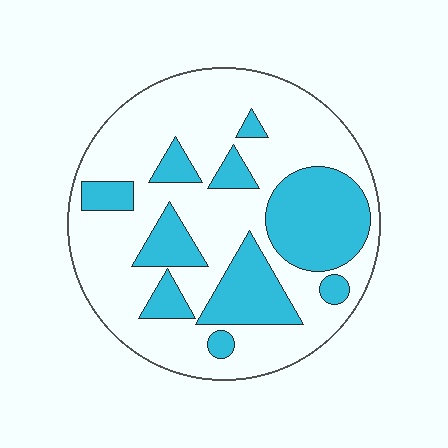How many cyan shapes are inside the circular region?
10.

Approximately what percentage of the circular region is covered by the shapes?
Approximately 30%.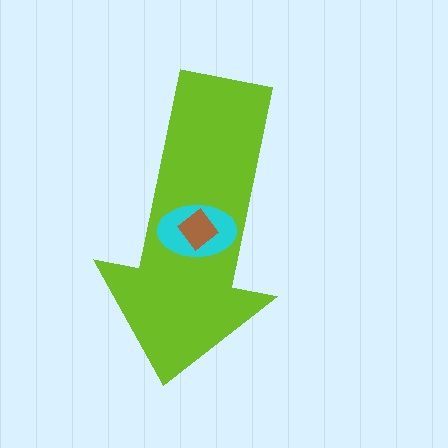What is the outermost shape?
The lime arrow.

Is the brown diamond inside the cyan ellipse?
Yes.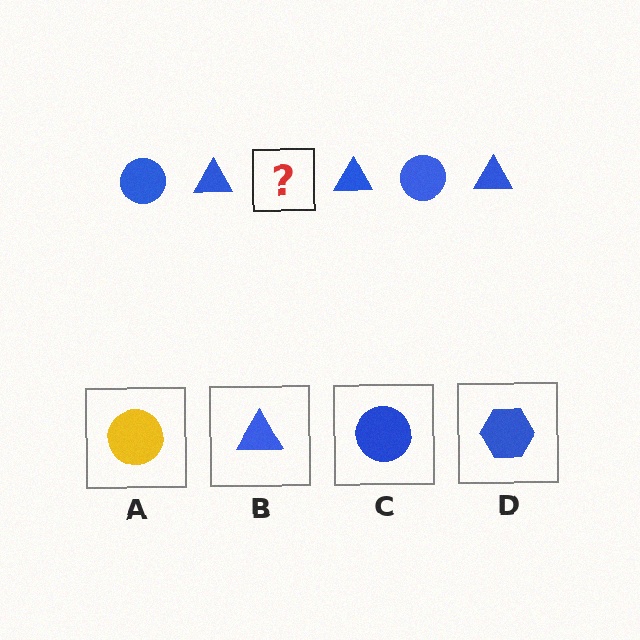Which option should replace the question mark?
Option C.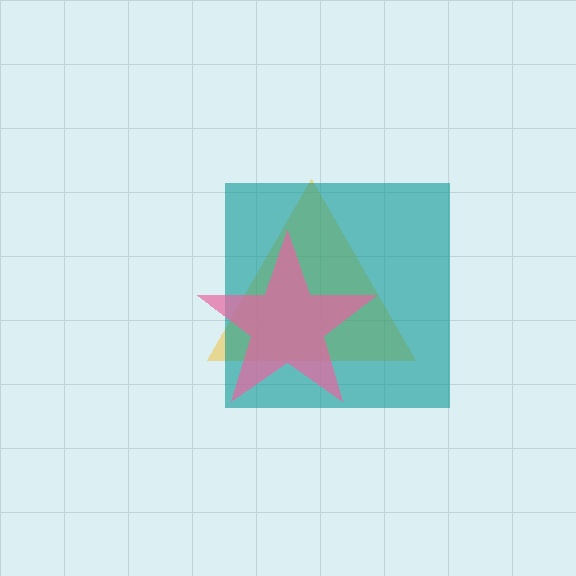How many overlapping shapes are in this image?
There are 3 overlapping shapes in the image.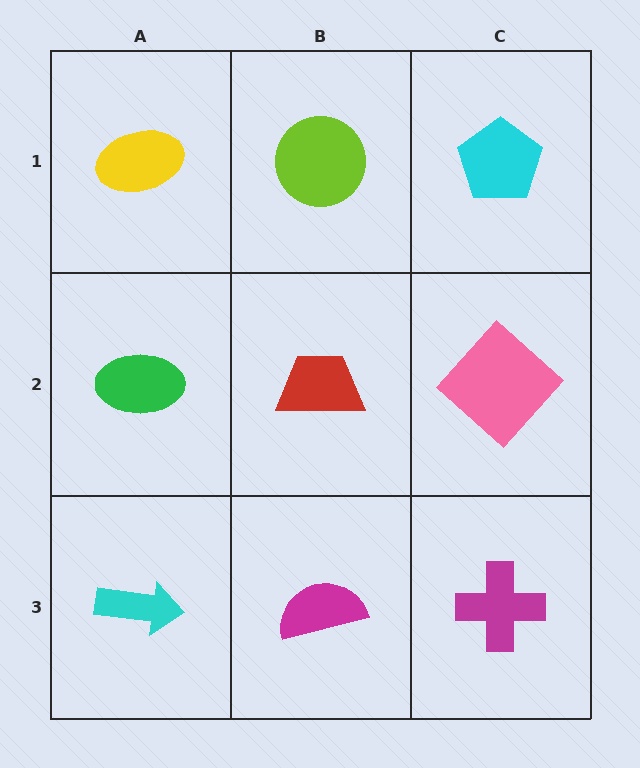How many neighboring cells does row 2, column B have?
4.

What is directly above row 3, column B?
A red trapezoid.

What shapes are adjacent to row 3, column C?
A pink diamond (row 2, column C), a magenta semicircle (row 3, column B).